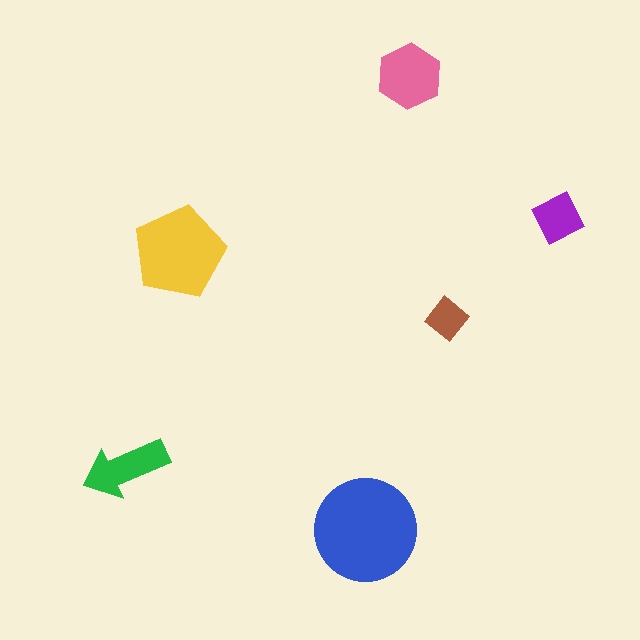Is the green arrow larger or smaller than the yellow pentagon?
Smaller.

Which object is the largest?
The blue circle.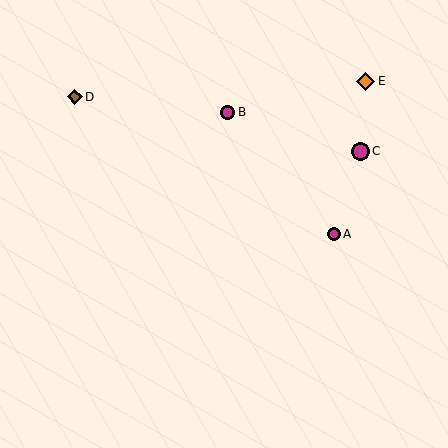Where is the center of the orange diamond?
The center of the orange diamond is at (365, 81).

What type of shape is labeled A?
Shape A is a magenta circle.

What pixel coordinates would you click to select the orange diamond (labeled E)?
Click at (365, 81) to select the orange diamond E.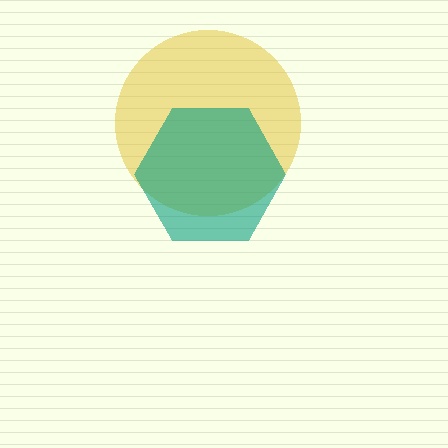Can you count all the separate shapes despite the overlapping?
Yes, there are 2 separate shapes.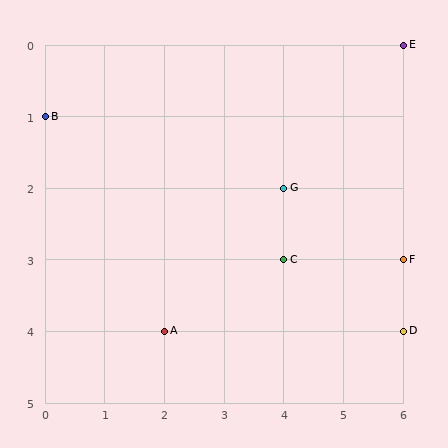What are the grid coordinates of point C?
Point C is at grid coordinates (4, 3).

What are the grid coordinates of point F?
Point F is at grid coordinates (6, 3).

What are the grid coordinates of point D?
Point D is at grid coordinates (6, 4).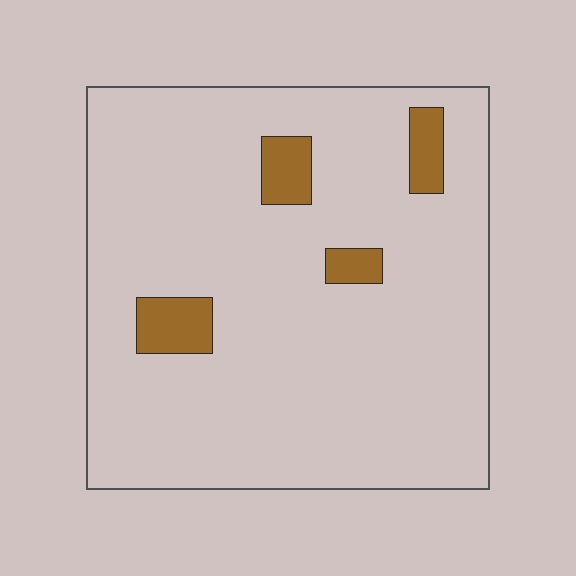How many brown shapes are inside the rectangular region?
4.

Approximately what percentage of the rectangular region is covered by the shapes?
Approximately 10%.